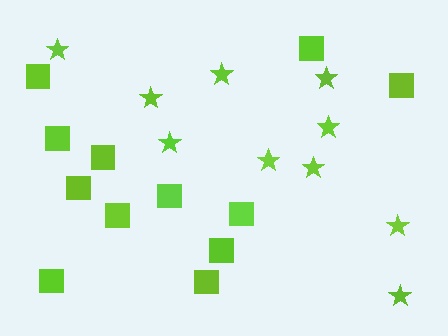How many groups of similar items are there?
There are 2 groups: one group of squares (12) and one group of stars (10).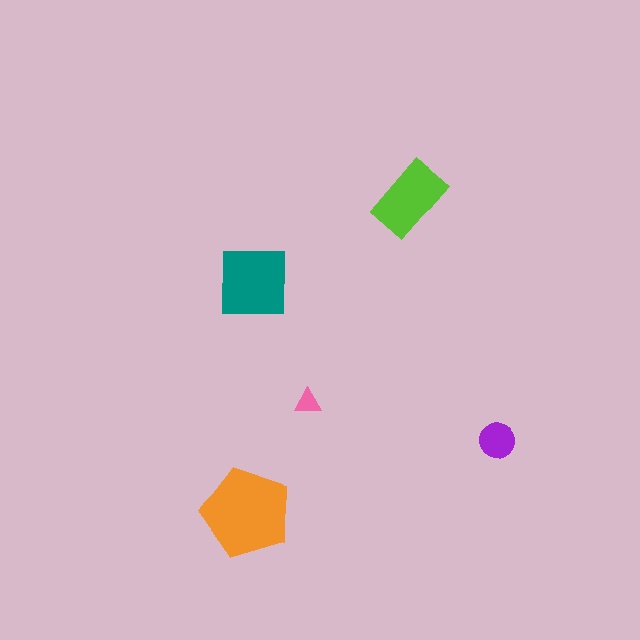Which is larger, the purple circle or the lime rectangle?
The lime rectangle.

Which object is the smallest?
The pink triangle.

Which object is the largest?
The orange pentagon.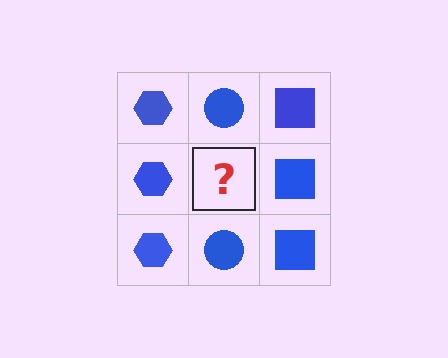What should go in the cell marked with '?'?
The missing cell should contain a blue circle.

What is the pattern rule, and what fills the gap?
The rule is that each column has a consistent shape. The gap should be filled with a blue circle.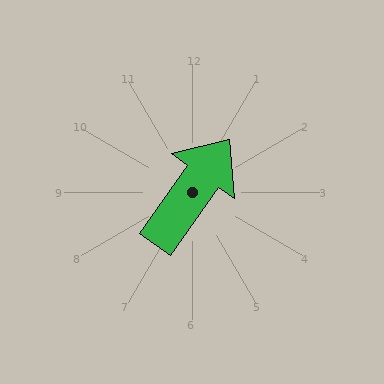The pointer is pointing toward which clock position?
Roughly 1 o'clock.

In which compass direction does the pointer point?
Northeast.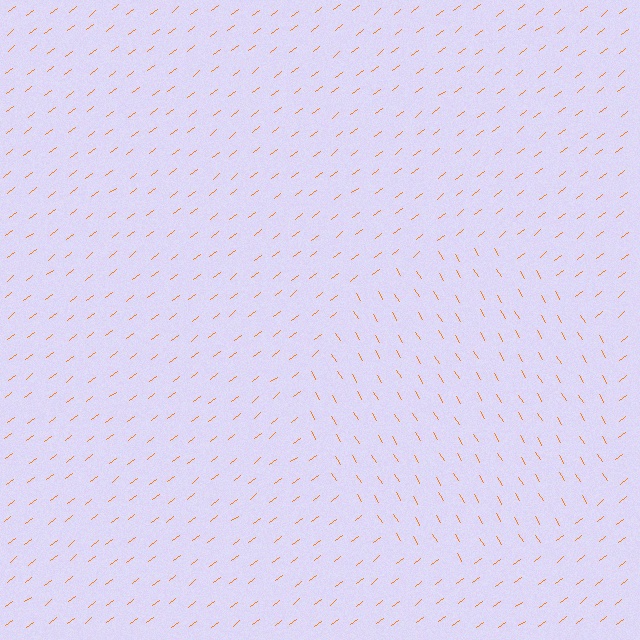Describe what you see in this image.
The image is filled with small orange line segments. A circle region in the image has lines oriented differently from the surrounding lines, creating a visible texture boundary.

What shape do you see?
I see a circle.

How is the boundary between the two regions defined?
The boundary is defined purely by a change in line orientation (approximately 83 degrees difference). All lines are the same color and thickness.